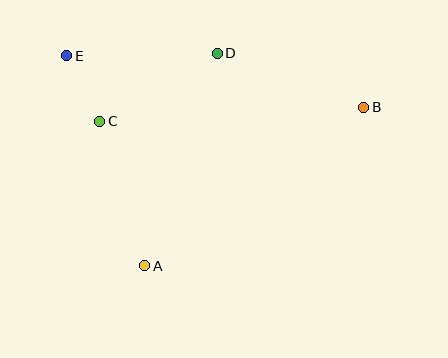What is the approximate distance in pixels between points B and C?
The distance between B and C is approximately 264 pixels.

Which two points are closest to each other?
Points C and E are closest to each other.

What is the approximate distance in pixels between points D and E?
The distance between D and E is approximately 150 pixels.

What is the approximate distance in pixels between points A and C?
The distance between A and C is approximately 152 pixels.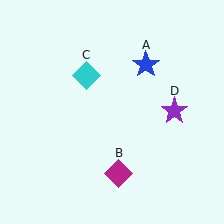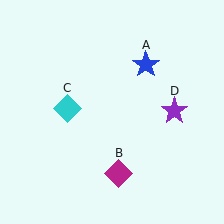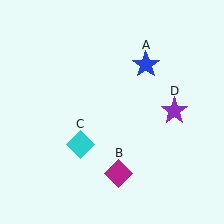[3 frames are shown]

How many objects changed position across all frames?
1 object changed position: cyan diamond (object C).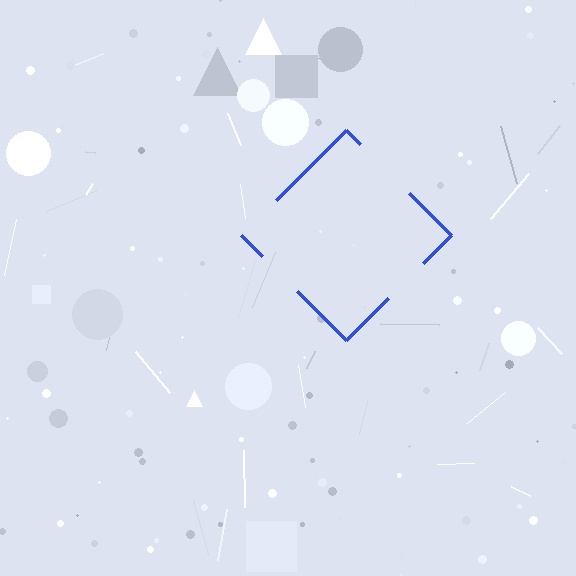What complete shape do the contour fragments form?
The contour fragments form a diamond.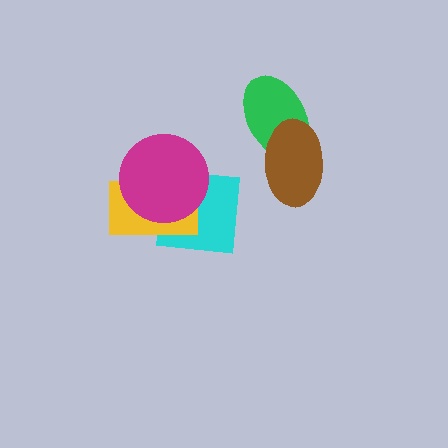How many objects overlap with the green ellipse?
1 object overlaps with the green ellipse.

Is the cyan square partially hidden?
Yes, it is partially covered by another shape.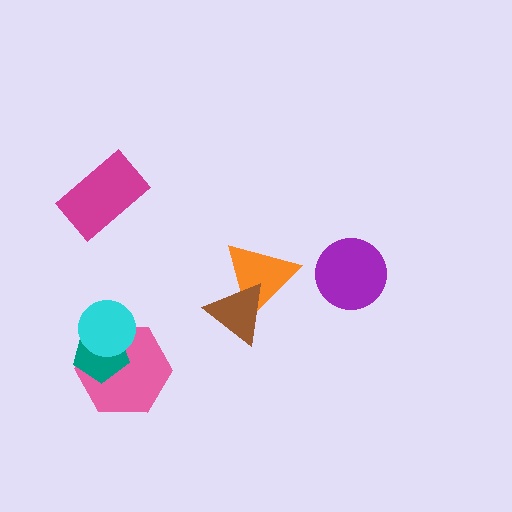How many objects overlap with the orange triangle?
1 object overlaps with the orange triangle.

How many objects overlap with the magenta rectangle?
0 objects overlap with the magenta rectangle.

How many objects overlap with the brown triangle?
1 object overlaps with the brown triangle.